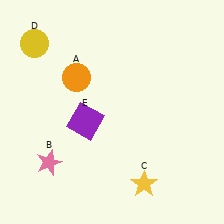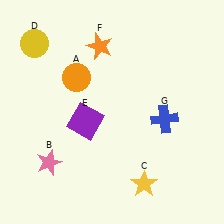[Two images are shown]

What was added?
An orange star (F), a blue cross (G) were added in Image 2.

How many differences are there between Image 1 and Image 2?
There are 2 differences between the two images.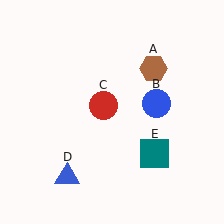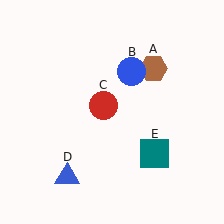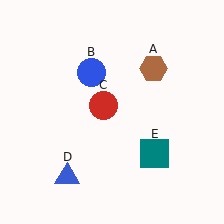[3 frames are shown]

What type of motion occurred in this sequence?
The blue circle (object B) rotated counterclockwise around the center of the scene.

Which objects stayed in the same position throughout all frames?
Brown hexagon (object A) and red circle (object C) and blue triangle (object D) and teal square (object E) remained stationary.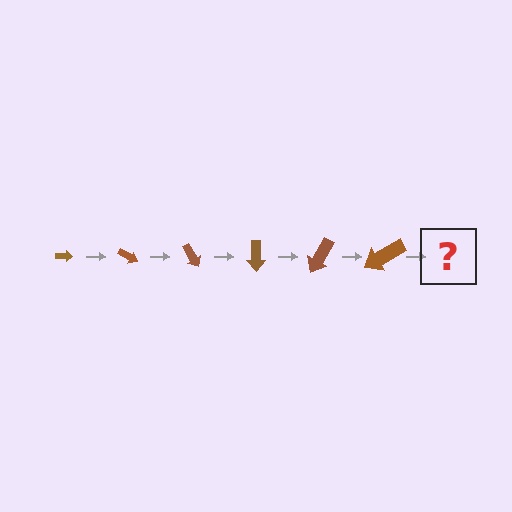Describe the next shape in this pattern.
It should be an arrow, larger than the previous one and rotated 180 degrees from the start.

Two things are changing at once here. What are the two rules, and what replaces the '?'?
The two rules are that the arrow grows larger each step and it rotates 30 degrees each step. The '?' should be an arrow, larger than the previous one and rotated 180 degrees from the start.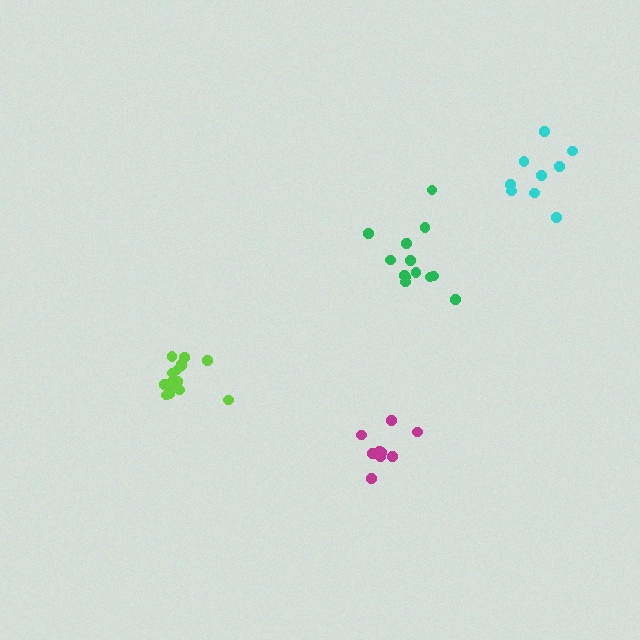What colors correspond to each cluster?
The clusters are colored: lime, magenta, green, cyan.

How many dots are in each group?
Group 1: 15 dots, Group 2: 9 dots, Group 3: 13 dots, Group 4: 9 dots (46 total).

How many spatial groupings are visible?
There are 4 spatial groupings.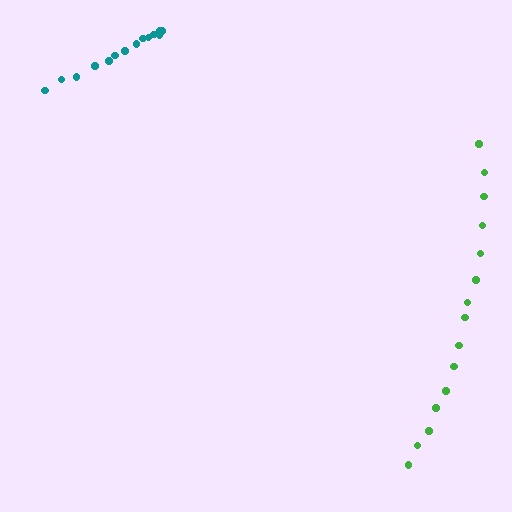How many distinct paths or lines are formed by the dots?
There are 2 distinct paths.